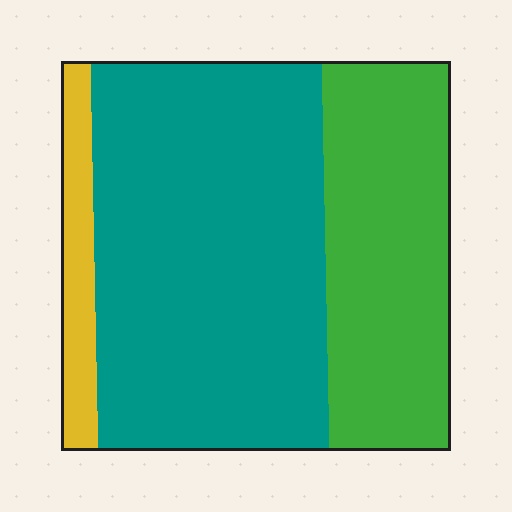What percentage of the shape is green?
Green takes up about one third (1/3) of the shape.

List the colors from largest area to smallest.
From largest to smallest: teal, green, yellow.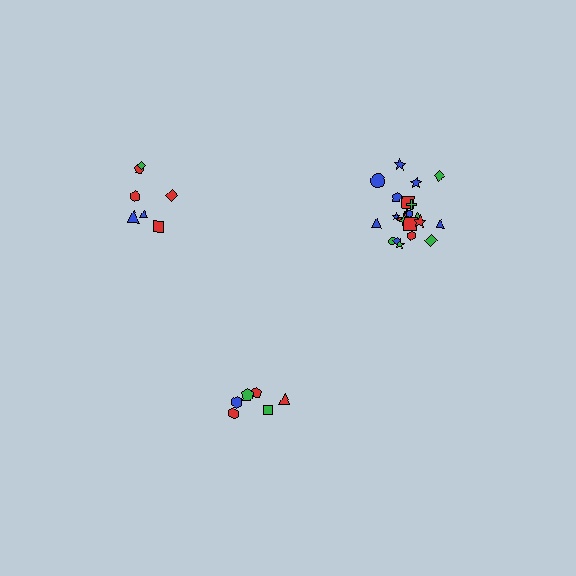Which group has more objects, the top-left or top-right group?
The top-right group.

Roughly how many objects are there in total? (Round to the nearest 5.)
Roughly 35 objects in total.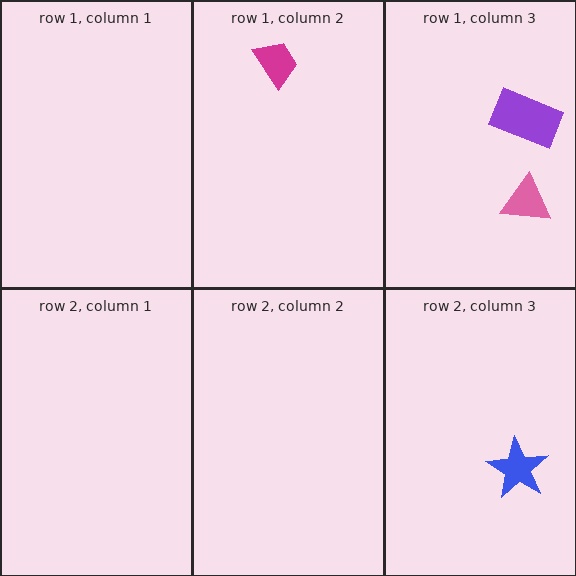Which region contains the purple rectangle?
The row 1, column 3 region.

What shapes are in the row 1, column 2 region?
The magenta trapezoid.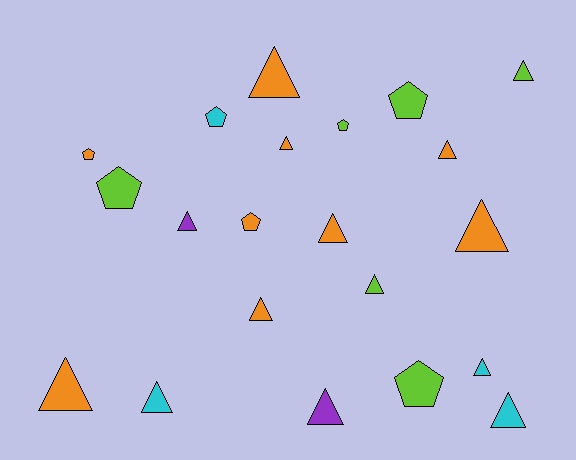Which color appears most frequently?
Orange, with 9 objects.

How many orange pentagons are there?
There are 2 orange pentagons.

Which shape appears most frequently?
Triangle, with 14 objects.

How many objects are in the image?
There are 21 objects.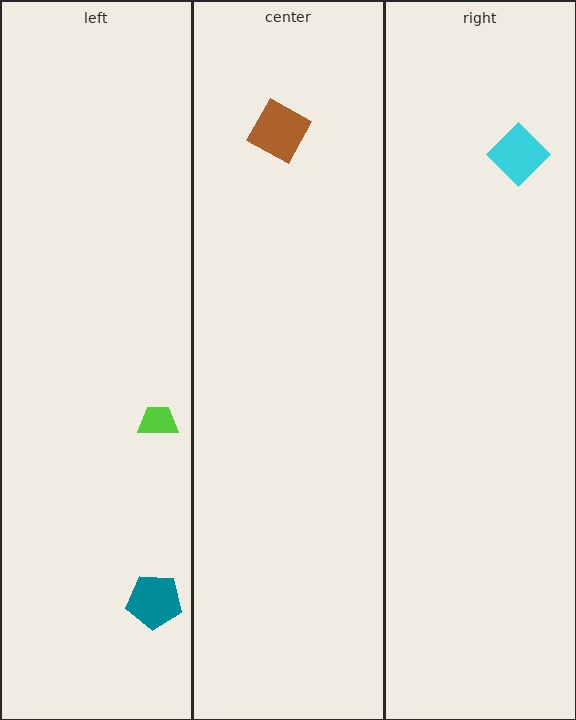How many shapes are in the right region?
1.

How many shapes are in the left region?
2.